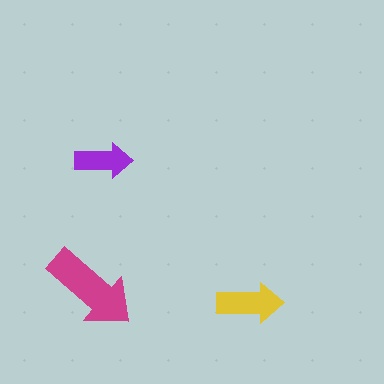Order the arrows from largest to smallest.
the magenta one, the yellow one, the purple one.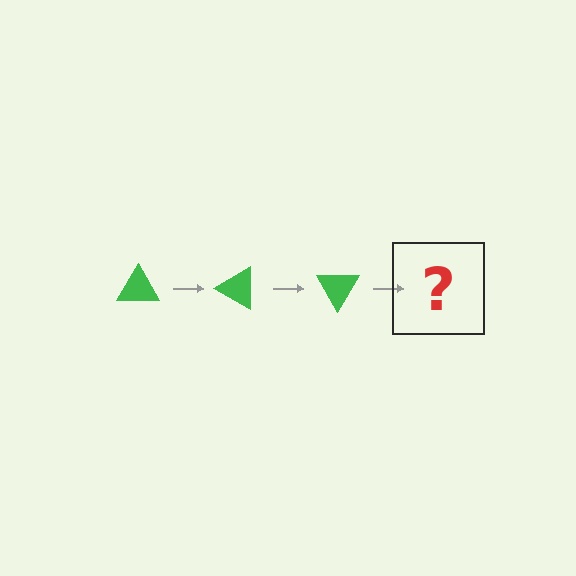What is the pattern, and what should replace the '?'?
The pattern is that the triangle rotates 30 degrees each step. The '?' should be a green triangle rotated 90 degrees.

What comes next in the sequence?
The next element should be a green triangle rotated 90 degrees.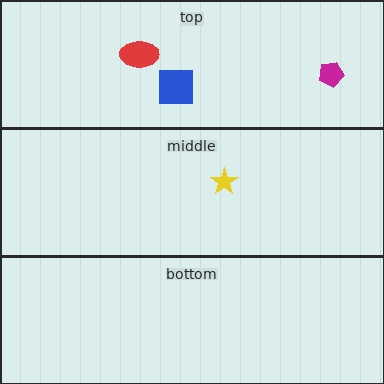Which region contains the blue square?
The top region.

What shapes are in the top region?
The magenta pentagon, the red ellipse, the blue square.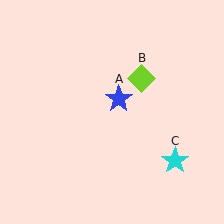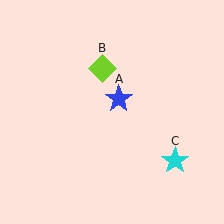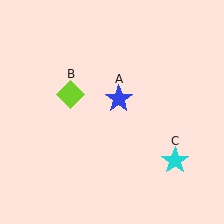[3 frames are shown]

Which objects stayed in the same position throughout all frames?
Blue star (object A) and cyan star (object C) remained stationary.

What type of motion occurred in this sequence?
The lime diamond (object B) rotated counterclockwise around the center of the scene.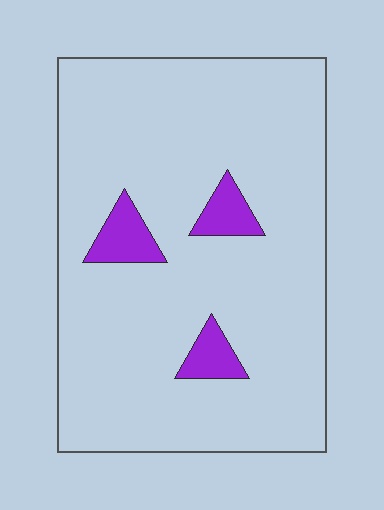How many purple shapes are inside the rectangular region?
3.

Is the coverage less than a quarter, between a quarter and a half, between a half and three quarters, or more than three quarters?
Less than a quarter.